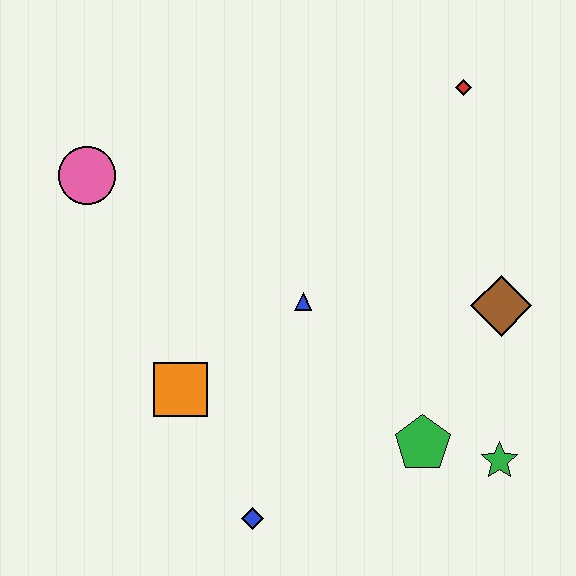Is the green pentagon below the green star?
No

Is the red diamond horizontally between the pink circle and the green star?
Yes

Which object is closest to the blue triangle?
The orange square is closest to the blue triangle.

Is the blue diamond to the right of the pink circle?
Yes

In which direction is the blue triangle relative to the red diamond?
The blue triangle is below the red diamond.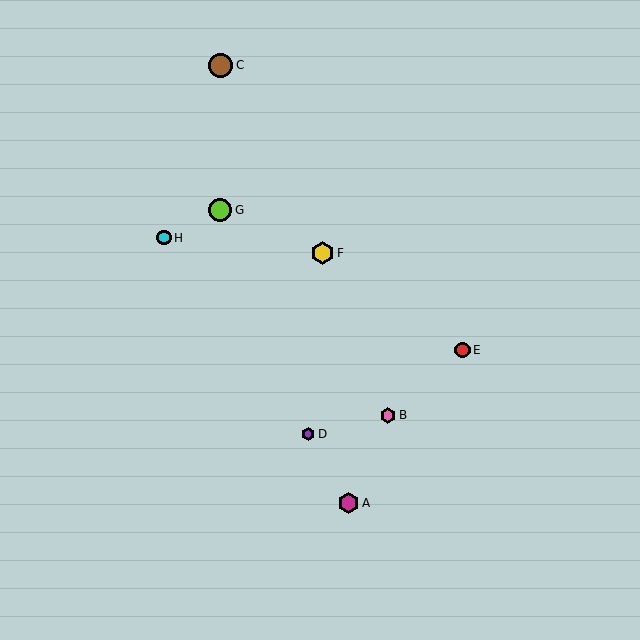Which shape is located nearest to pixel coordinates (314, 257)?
The yellow hexagon (labeled F) at (323, 253) is nearest to that location.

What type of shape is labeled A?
Shape A is a magenta hexagon.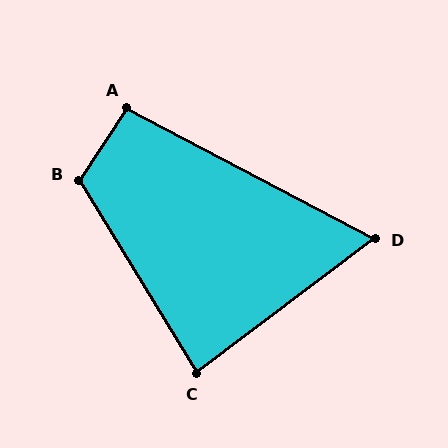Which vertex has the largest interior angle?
B, at approximately 115 degrees.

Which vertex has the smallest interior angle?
D, at approximately 65 degrees.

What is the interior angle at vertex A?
Approximately 95 degrees (obtuse).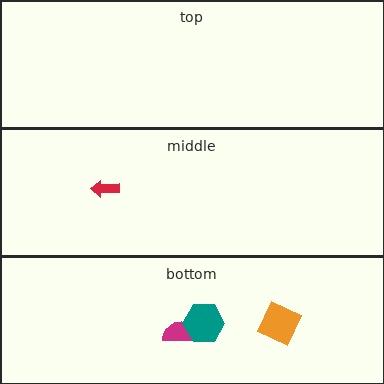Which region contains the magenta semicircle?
The bottom region.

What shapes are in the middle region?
The red arrow.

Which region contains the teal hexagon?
The bottom region.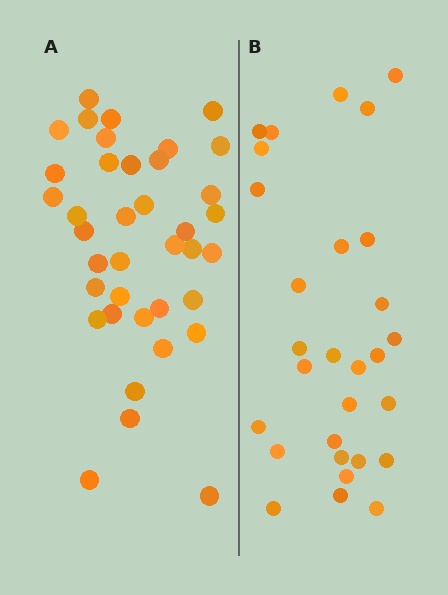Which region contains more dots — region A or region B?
Region A (the left region) has more dots.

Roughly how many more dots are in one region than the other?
Region A has roughly 8 or so more dots than region B.